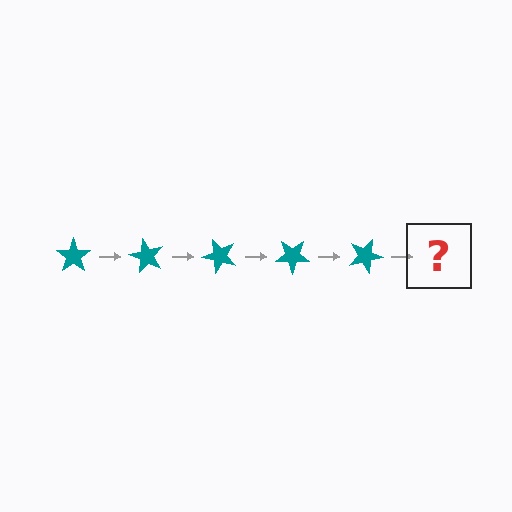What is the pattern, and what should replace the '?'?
The pattern is that the star rotates 60 degrees each step. The '?' should be a teal star rotated 300 degrees.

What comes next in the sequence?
The next element should be a teal star rotated 300 degrees.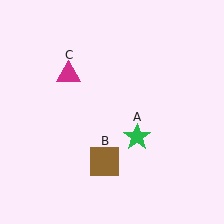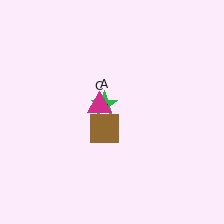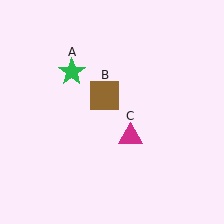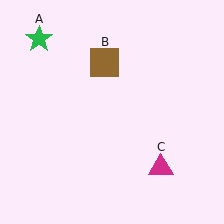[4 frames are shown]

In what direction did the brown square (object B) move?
The brown square (object B) moved up.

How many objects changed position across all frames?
3 objects changed position: green star (object A), brown square (object B), magenta triangle (object C).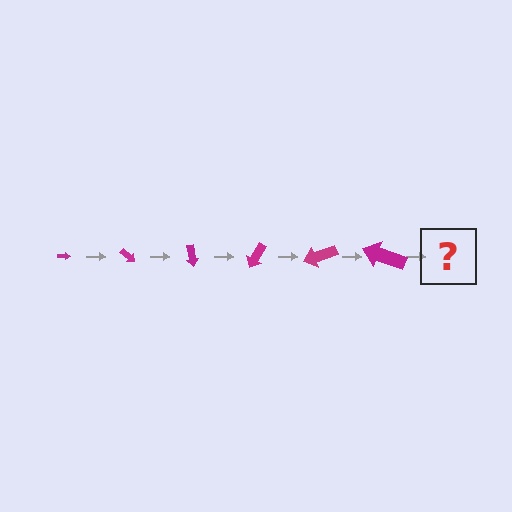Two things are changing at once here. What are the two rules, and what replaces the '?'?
The two rules are that the arrow grows larger each step and it rotates 40 degrees each step. The '?' should be an arrow, larger than the previous one and rotated 240 degrees from the start.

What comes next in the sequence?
The next element should be an arrow, larger than the previous one and rotated 240 degrees from the start.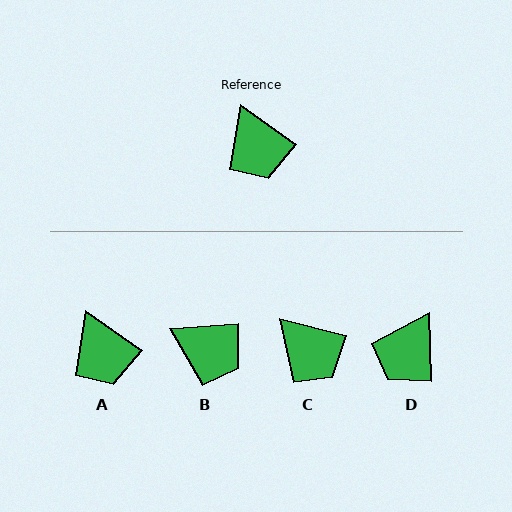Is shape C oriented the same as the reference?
No, it is off by about 21 degrees.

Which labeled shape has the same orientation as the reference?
A.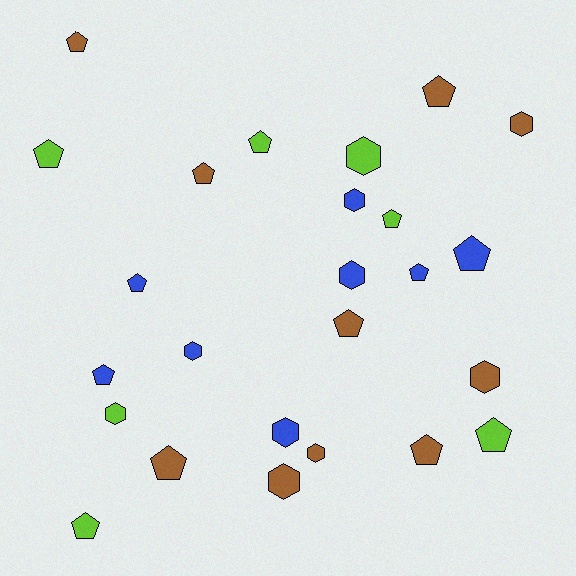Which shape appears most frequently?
Pentagon, with 15 objects.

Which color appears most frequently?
Brown, with 10 objects.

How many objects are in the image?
There are 25 objects.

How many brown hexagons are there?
There are 4 brown hexagons.